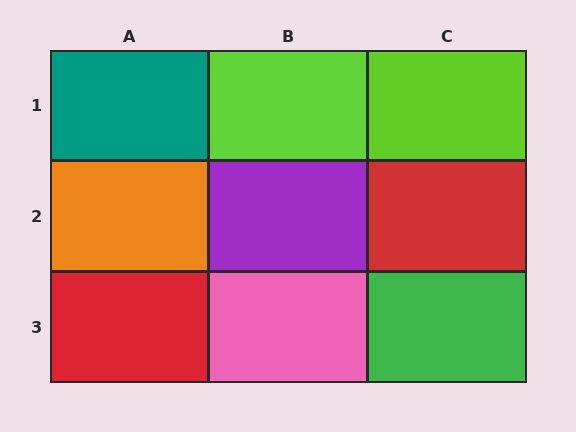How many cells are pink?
1 cell is pink.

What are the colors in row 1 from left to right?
Teal, lime, lime.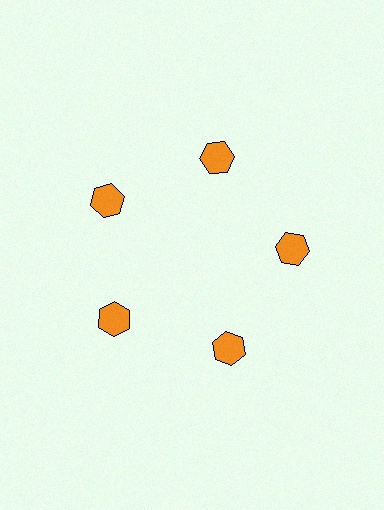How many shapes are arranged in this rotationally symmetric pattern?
There are 5 shapes, arranged in 5 groups of 1.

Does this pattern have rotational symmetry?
Yes, this pattern has 5-fold rotational symmetry. It looks the same after rotating 72 degrees around the center.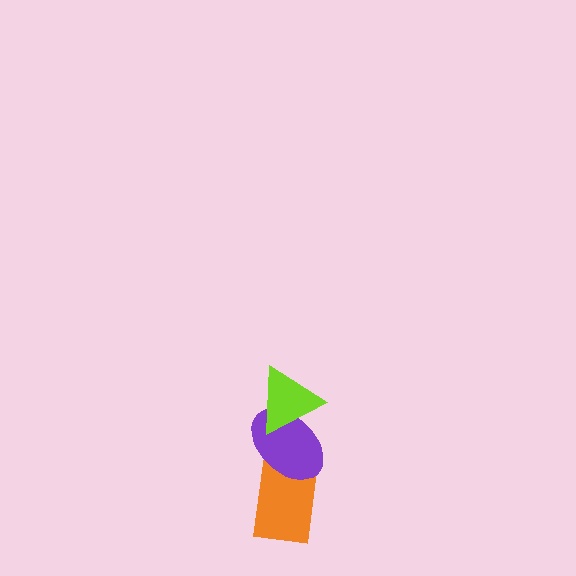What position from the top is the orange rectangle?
The orange rectangle is 3rd from the top.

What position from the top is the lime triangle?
The lime triangle is 1st from the top.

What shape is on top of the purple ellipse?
The lime triangle is on top of the purple ellipse.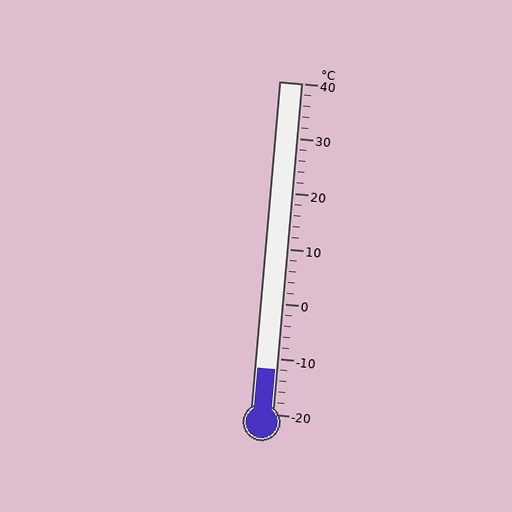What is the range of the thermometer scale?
The thermometer scale ranges from -20°C to 40°C.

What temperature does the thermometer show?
The thermometer shows approximately -12°C.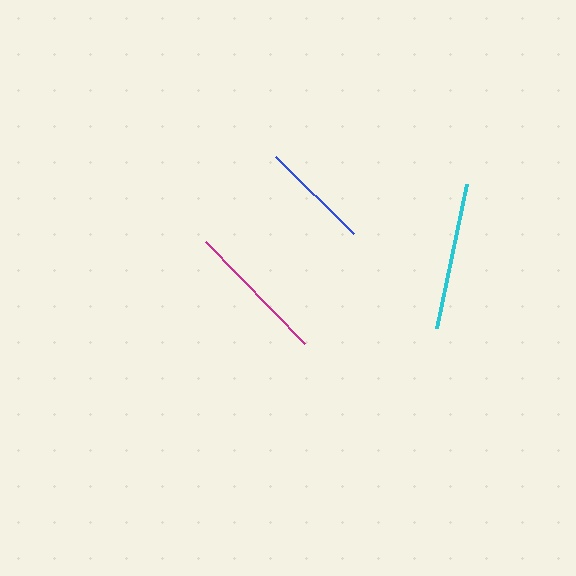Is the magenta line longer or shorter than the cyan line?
The cyan line is longer than the magenta line.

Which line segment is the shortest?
The blue line is the shortest at approximately 109 pixels.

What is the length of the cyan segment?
The cyan segment is approximately 147 pixels long.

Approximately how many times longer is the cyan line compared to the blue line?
The cyan line is approximately 1.4 times the length of the blue line.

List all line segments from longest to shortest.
From longest to shortest: cyan, magenta, blue.